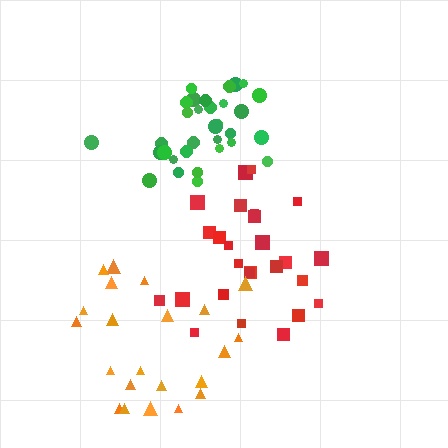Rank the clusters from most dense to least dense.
green, red, orange.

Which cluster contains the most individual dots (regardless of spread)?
Green (34).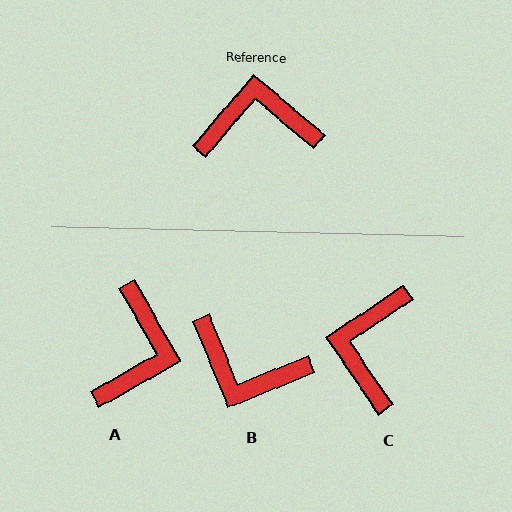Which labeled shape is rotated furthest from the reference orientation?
B, about 152 degrees away.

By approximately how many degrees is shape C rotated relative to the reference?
Approximately 74 degrees counter-clockwise.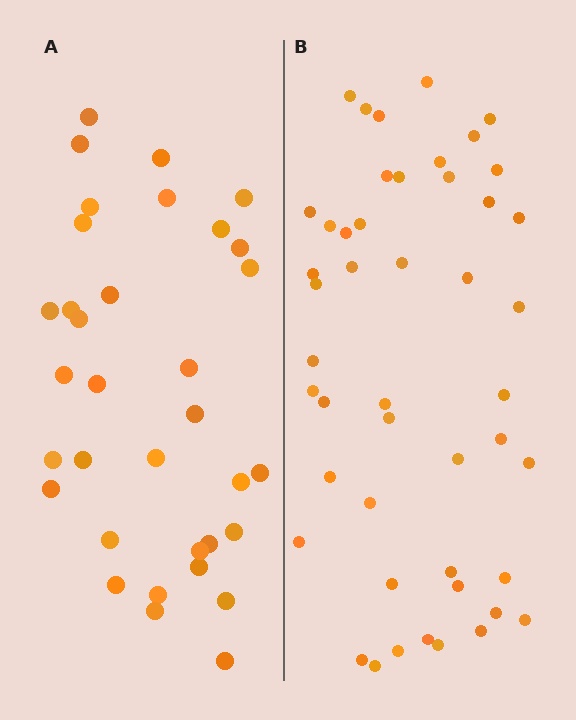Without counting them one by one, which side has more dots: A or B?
Region B (the right region) has more dots.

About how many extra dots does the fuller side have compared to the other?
Region B has approximately 15 more dots than region A.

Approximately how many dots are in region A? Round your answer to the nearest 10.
About 30 dots. (The exact count is 34, which rounds to 30.)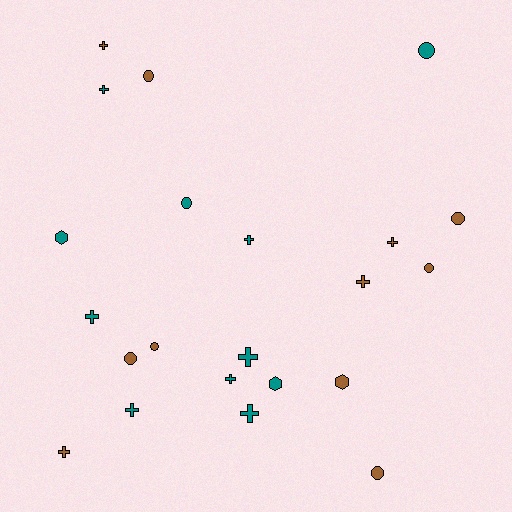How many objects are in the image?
There are 22 objects.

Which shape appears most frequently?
Cross, with 11 objects.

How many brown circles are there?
There are 6 brown circles.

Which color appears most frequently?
Teal, with 11 objects.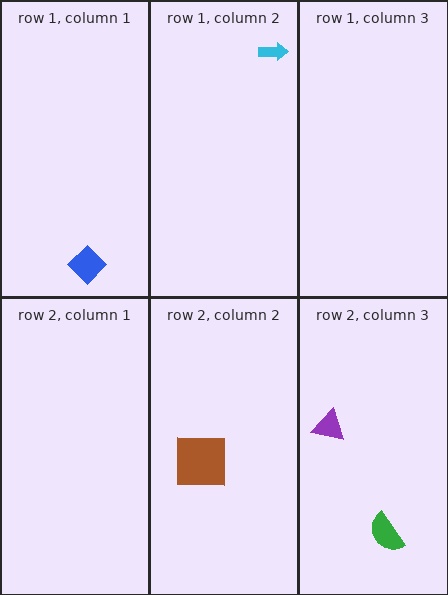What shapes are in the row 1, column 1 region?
The blue diamond.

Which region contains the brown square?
The row 2, column 2 region.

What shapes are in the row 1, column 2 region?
The cyan arrow.